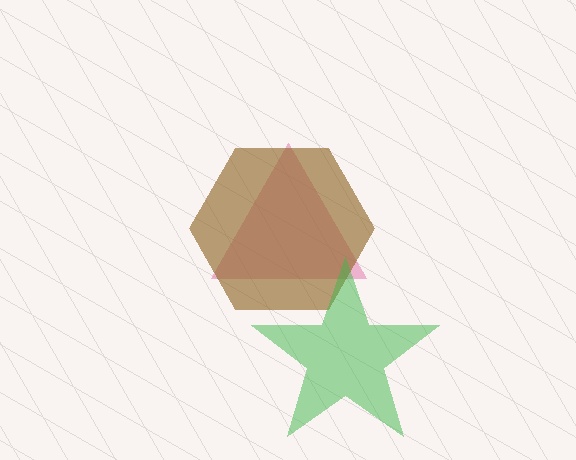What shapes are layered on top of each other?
The layered shapes are: a pink triangle, a brown hexagon, a green star.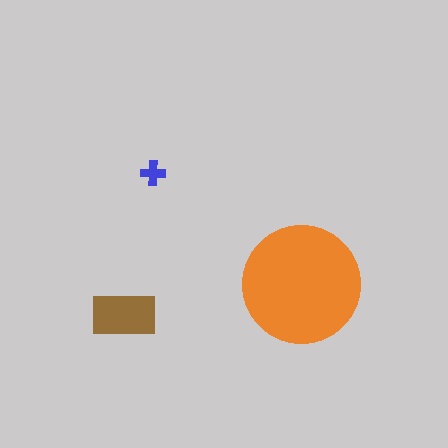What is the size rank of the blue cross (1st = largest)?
3rd.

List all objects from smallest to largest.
The blue cross, the brown rectangle, the orange circle.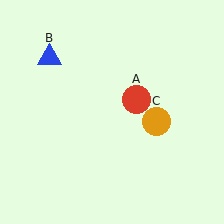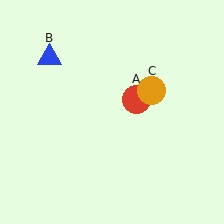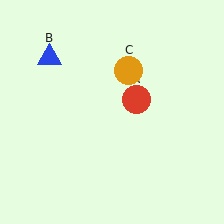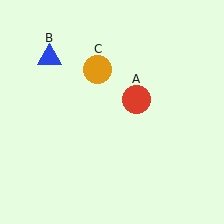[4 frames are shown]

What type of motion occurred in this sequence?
The orange circle (object C) rotated counterclockwise around the center of the scene.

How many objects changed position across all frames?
1 object changed position: orange circle (object C).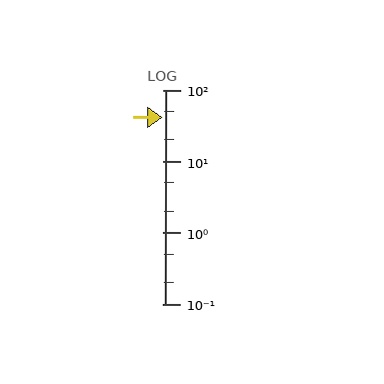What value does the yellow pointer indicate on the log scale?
The pointer indicates approximately 41.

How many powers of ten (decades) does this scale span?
The scale spans 3 decades, from 0.1 to 100.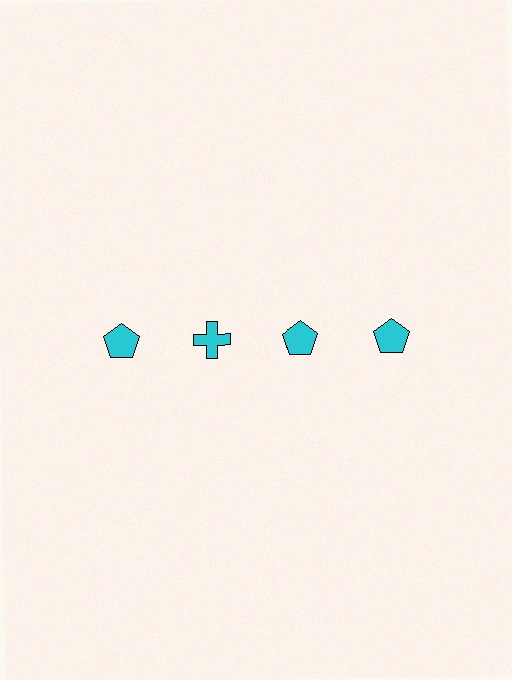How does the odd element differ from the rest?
It has a different shape: cross instead of pentagon.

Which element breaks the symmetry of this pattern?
The cyan cross in the top row, second from left column breaks the symmetry. All other shapes are cyan pentagons.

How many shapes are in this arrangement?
There are 4 shapes arranged in a grid pattern.